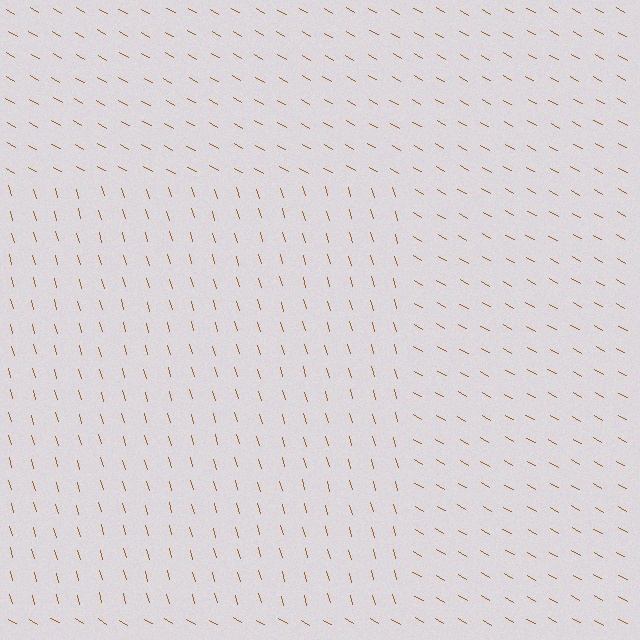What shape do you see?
I see a rectangle.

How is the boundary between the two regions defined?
The boundary is defined purely by a change in line orientation (approximately 45 degrees difference). All lines are the same color and thickness.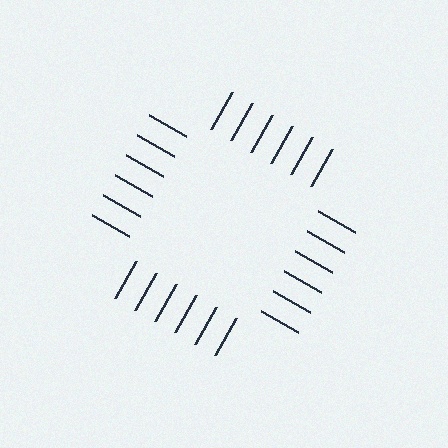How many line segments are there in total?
24 — 6 along each of the 4 edges.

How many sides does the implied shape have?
4 sides — the line-ends trace a square.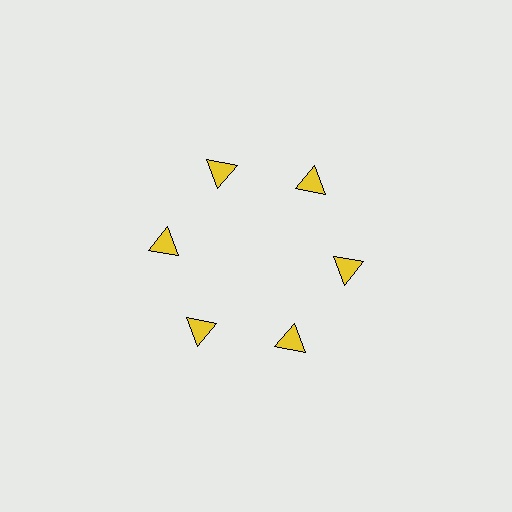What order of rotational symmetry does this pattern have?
This pattern has 6-fold rotational symmetry.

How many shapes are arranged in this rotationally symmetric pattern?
There are 6 shapes, arranged in 6 groups of 1.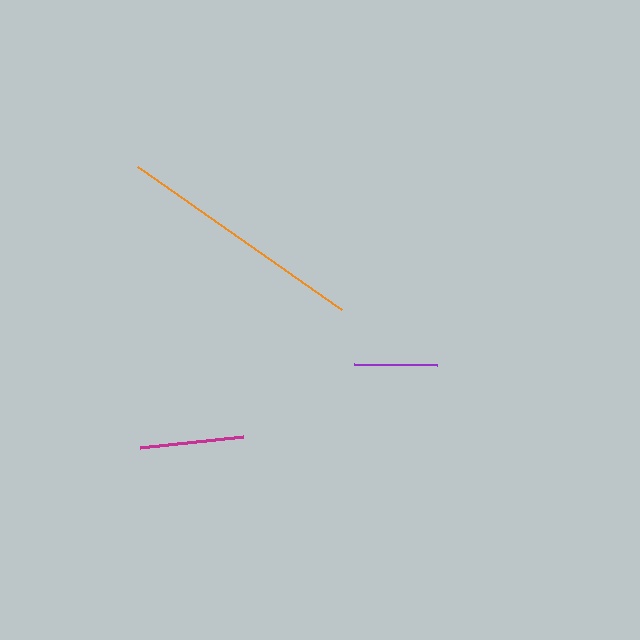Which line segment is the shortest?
The purple line is the shortest at approximately 83 pixels.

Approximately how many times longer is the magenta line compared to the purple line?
The magenta line is approximately 1.2 times the length of the purple line.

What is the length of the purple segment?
The purple segment is approximately 83 pixels long.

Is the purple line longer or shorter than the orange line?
The orange line is longer than the purple line.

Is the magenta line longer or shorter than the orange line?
The orange line is longer than the magenta line.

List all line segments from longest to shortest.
From longest to shortest: orange, magenta, purple.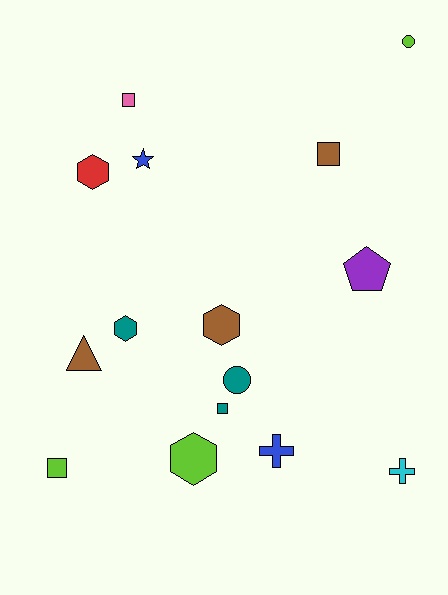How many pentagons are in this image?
There is 1 pentagon.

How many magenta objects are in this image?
There are no magenta objects.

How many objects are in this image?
There are 15 objects.